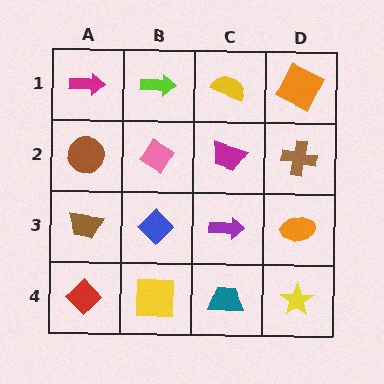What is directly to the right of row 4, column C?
A yellow star.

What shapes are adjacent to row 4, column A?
A brown trapezoid (row 3, column A), a yellow square (row 4, column B).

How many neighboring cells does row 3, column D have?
3.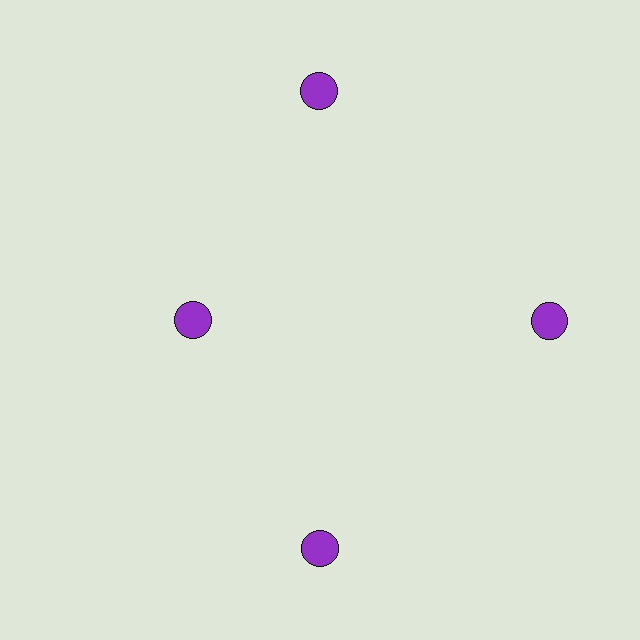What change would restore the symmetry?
The symmetry would be restored by moving it outward, back onto the ring so that all 4 circles sit at equal angles and equal distance from the center.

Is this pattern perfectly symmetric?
No. The 4 purple circles are arranged in a ring, but one element near the 9 o'clock position is pulled inward toward the center, breaking the 4-fold rotational symmetry.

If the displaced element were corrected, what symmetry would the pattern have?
It would have 4-fold rotational symmetry — the pattern would map onto itself every 90 degrees.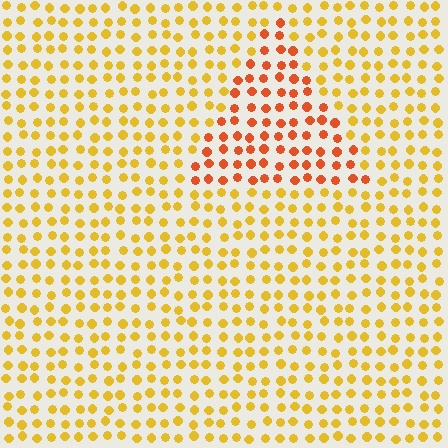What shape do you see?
I see a triangle.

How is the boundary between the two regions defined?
The boundary is defined purely by a slight shift in hue (about 34 degrees). Spacing, size, and orientation are identical on both sides.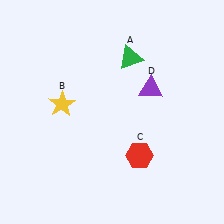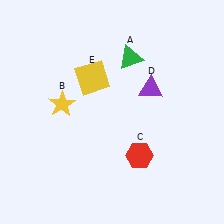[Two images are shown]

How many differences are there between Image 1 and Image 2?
There is 1 difference between the two images.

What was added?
A yellow square (E) was added in Image 2.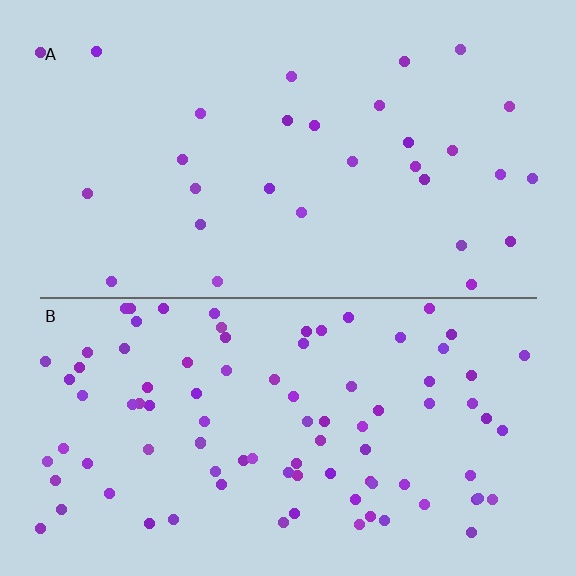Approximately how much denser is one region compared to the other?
Approximately 3.1× — region B over region A.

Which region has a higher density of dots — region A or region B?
B (the bottom).